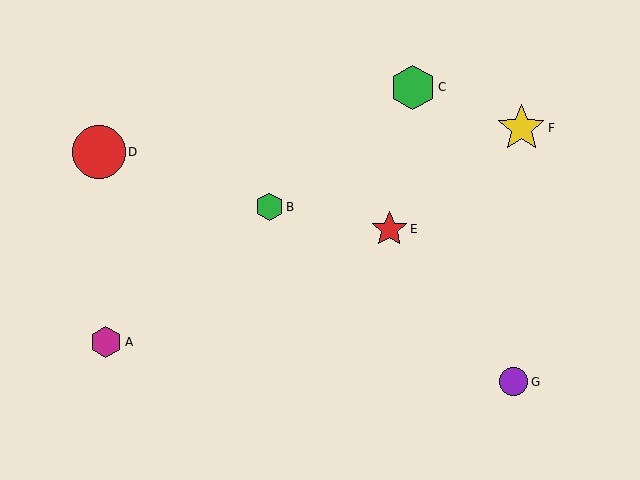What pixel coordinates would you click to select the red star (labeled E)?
Click at (389, 230) to select the red star E.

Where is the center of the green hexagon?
The center of the green hexagon is at (413, 87).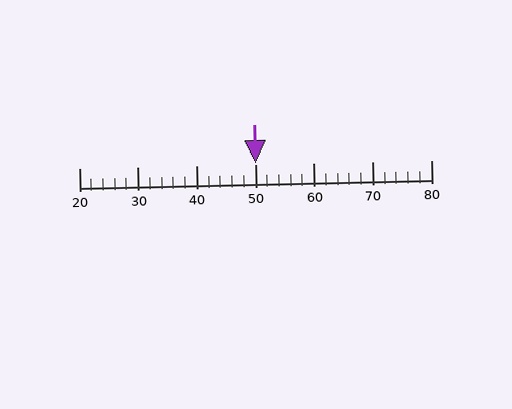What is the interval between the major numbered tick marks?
The major tick marks are spaced 10 units apart.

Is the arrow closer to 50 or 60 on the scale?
The arrow is closer to 50.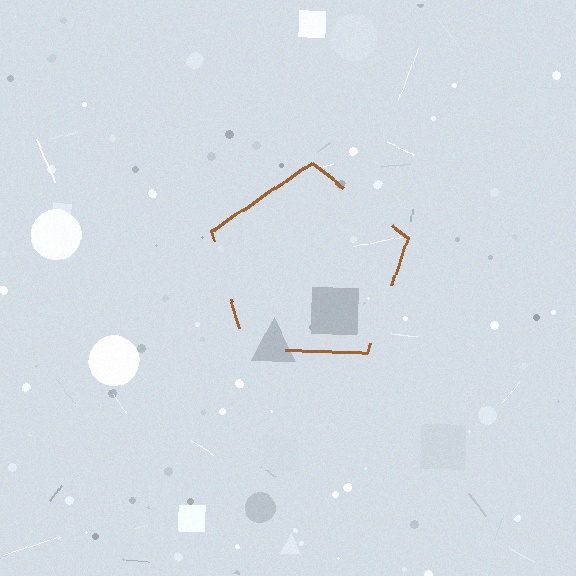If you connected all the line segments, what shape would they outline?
They would outline a pentagon.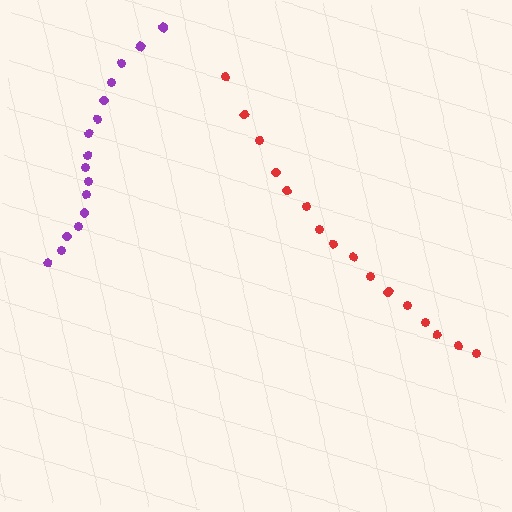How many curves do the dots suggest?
There are 2 distinct paths.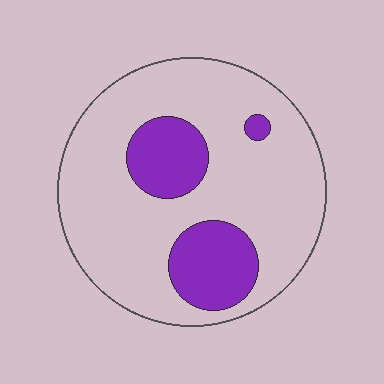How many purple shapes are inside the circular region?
3.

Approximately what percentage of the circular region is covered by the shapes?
Approximately 20%.